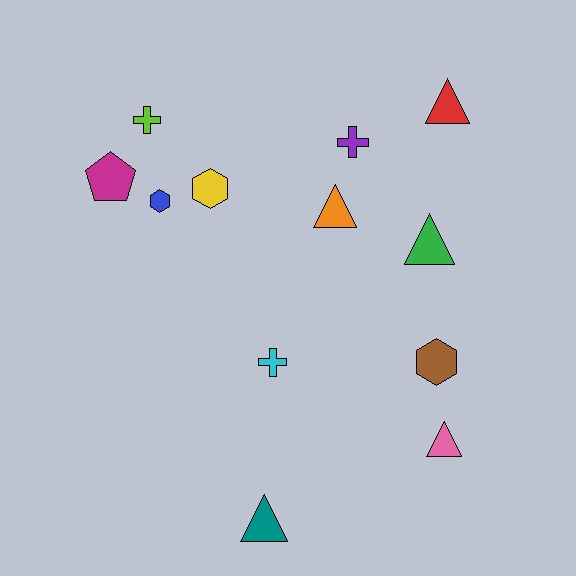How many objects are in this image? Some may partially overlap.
There are 12 objects.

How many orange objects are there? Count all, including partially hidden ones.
There is 1 orange object.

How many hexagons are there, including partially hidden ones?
There are 3 hexagons.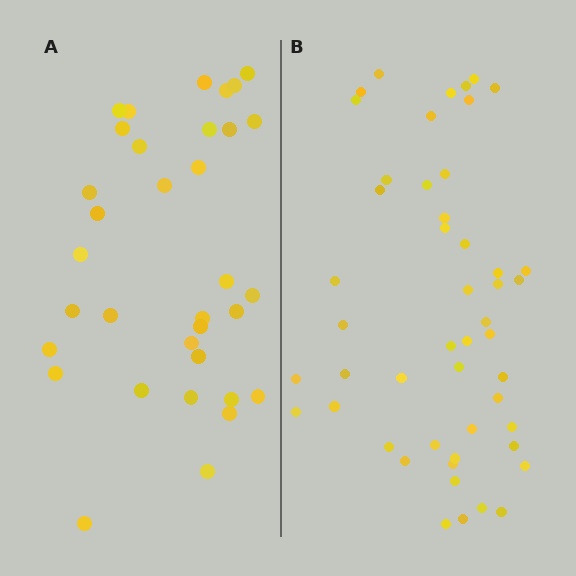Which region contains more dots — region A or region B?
Region B (the right region) has more dots.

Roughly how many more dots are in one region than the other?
Region B has approximately 15 more dots than region A.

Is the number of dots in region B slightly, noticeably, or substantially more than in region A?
Region B has noticeably more, but not dramatically so. The ratio is roughly 1.4 to 1.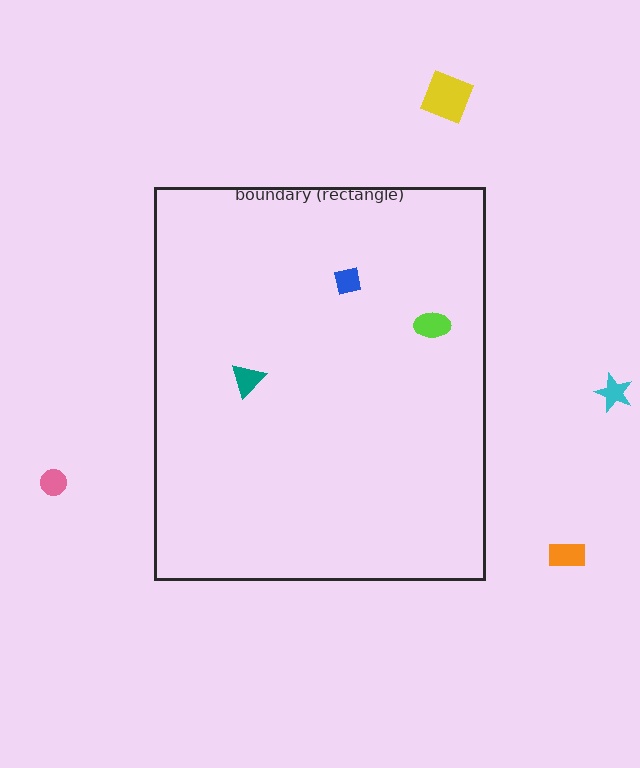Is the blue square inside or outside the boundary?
Inside.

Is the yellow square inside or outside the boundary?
Outside.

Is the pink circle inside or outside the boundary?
Outside.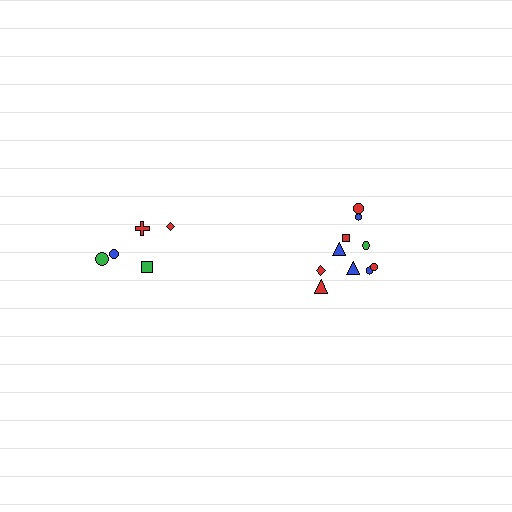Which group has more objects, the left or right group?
The right group.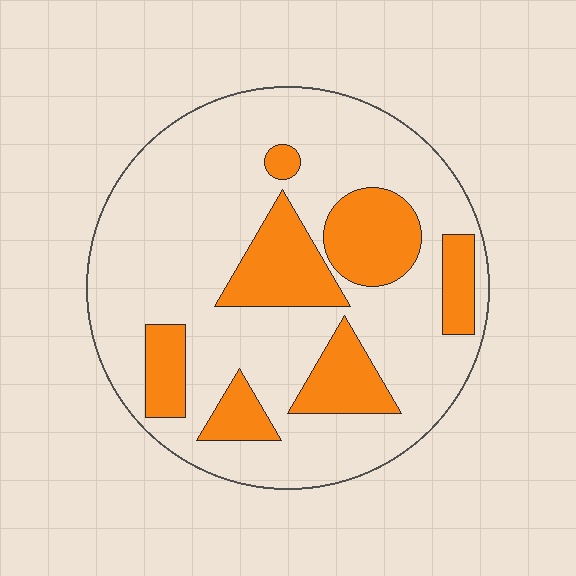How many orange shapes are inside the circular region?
7.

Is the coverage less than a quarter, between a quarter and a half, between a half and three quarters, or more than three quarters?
Between a quarter and a half.